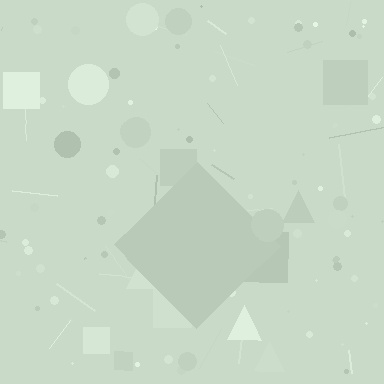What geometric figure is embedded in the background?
A diamond is embedded in the background.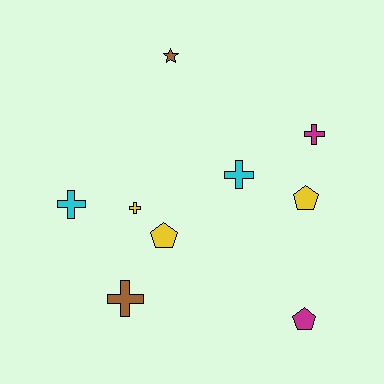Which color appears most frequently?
Yellow, with 3 objects.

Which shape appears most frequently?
Cross, with 5 objects.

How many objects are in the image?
There are 9 objects.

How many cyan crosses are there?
There are 2 cyan crosses.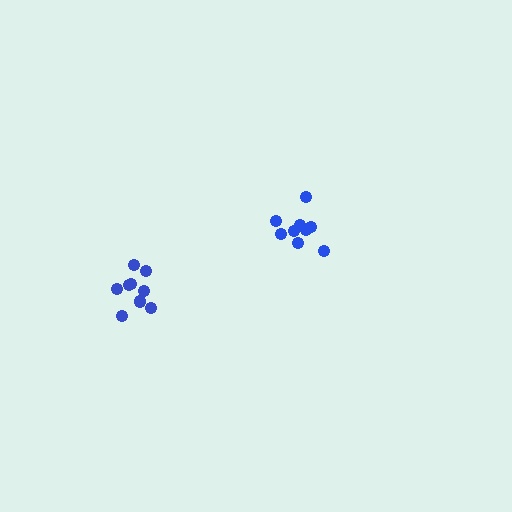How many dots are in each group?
Group 1: 9 dots, Group 2: 9 dots (18 total).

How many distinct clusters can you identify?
There are 2 distinct clusters.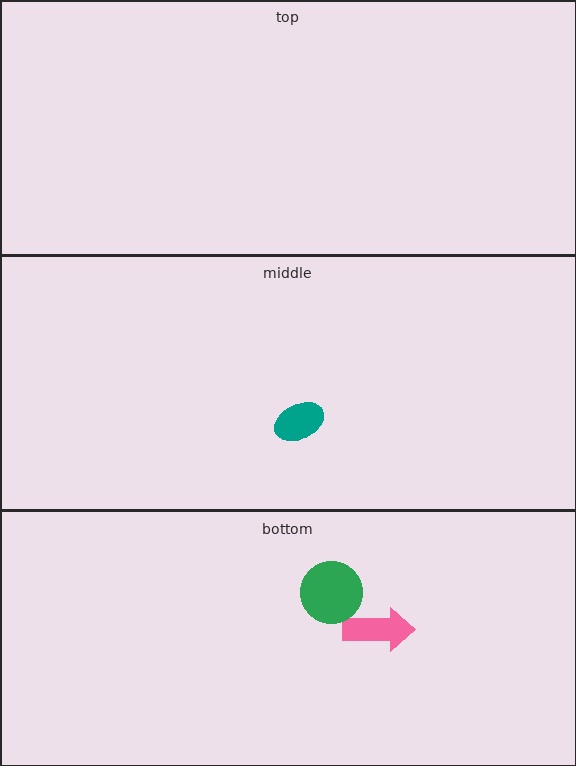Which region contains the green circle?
The bottom region.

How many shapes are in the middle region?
1.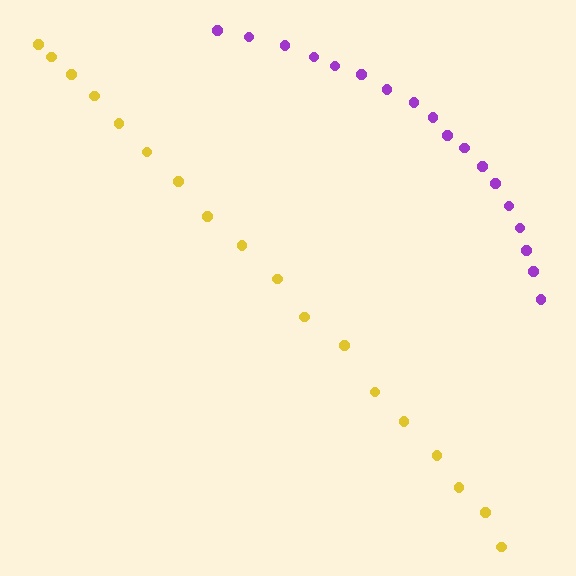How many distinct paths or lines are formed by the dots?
There are 2 distinct paths.